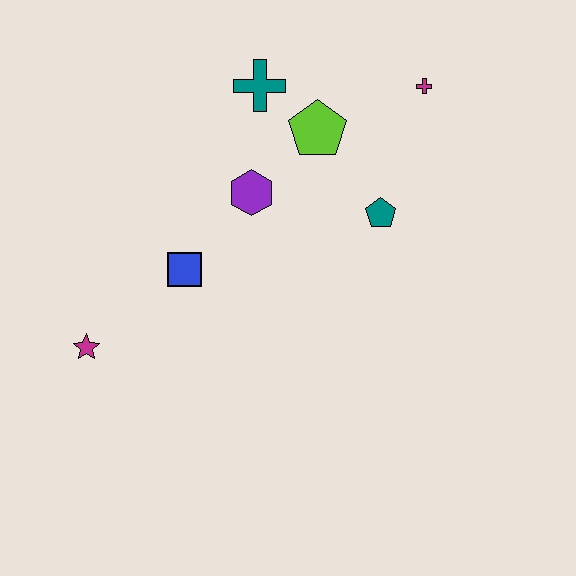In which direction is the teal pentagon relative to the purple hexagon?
The teal pentagon is to the right of the purple hexagon.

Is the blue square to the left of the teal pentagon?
Yes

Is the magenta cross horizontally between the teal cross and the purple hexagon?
No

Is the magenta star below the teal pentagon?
Yes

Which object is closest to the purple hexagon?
The lime pentagon is closest to the purple hexagon.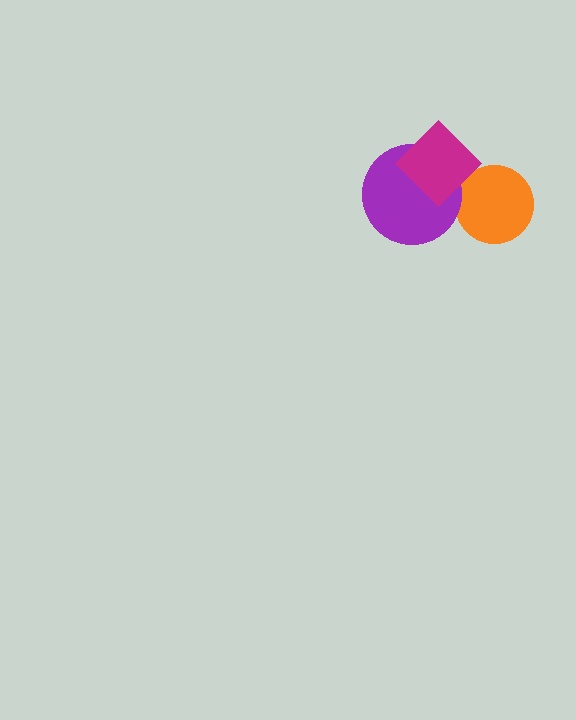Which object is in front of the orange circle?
The magenta diamond is in front of the orange circle.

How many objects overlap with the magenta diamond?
2 objects overlap with the magenta diamond.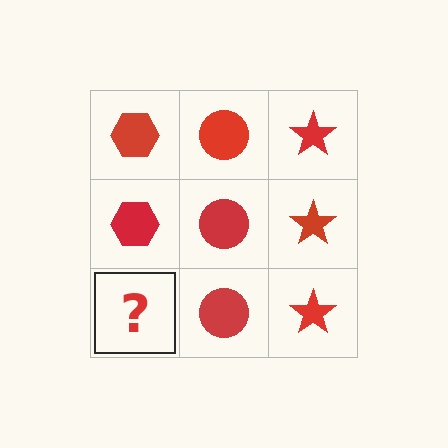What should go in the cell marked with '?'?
The missing cell should contain a red hexagon.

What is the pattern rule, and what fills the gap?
The rule is that each column has a consistent shape. The gap should be filled with a red hexagon.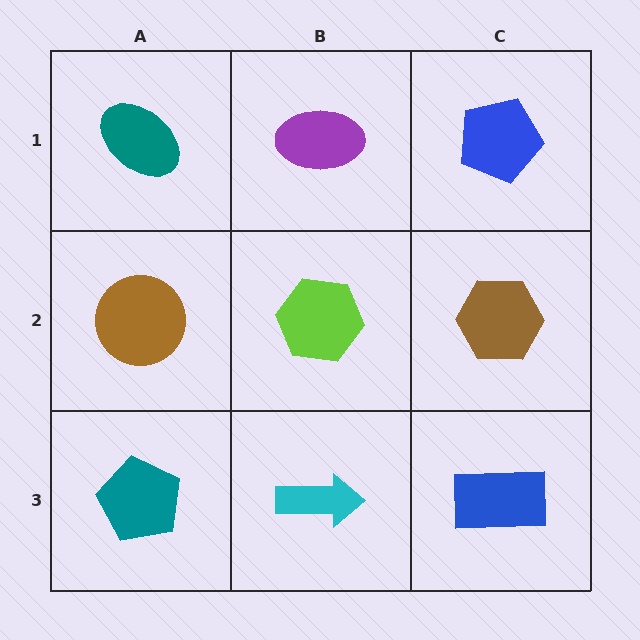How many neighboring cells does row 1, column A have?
2.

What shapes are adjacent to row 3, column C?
A brown hexagon (row 2, column C), a cyan arrow (row 3, column B).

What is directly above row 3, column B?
A lime hexagon.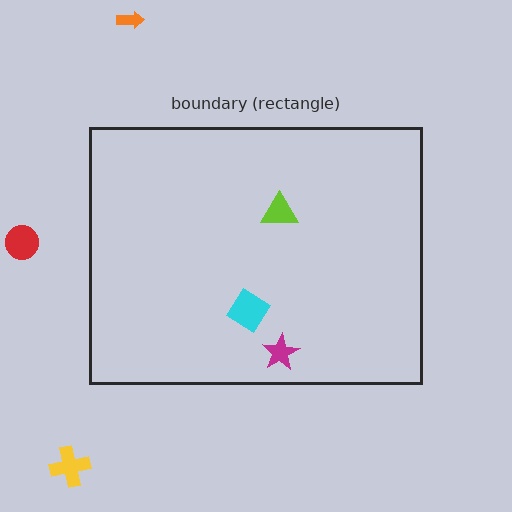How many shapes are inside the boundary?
3 inside, 3 outside.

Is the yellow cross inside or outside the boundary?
Outside.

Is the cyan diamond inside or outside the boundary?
Inside.